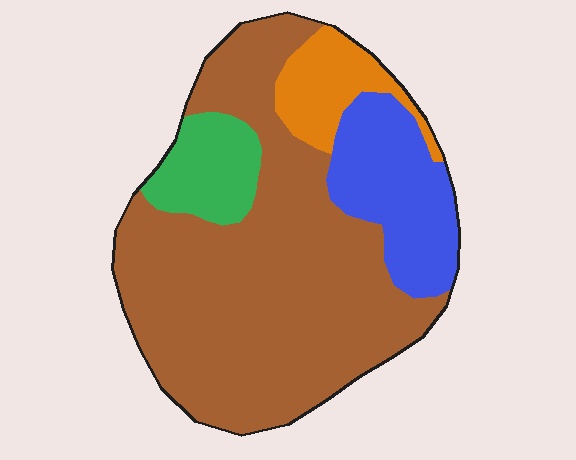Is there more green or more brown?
Brown.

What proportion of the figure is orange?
Orange covers roughly 10% of the figure.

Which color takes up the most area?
Brown, at roughly 65%.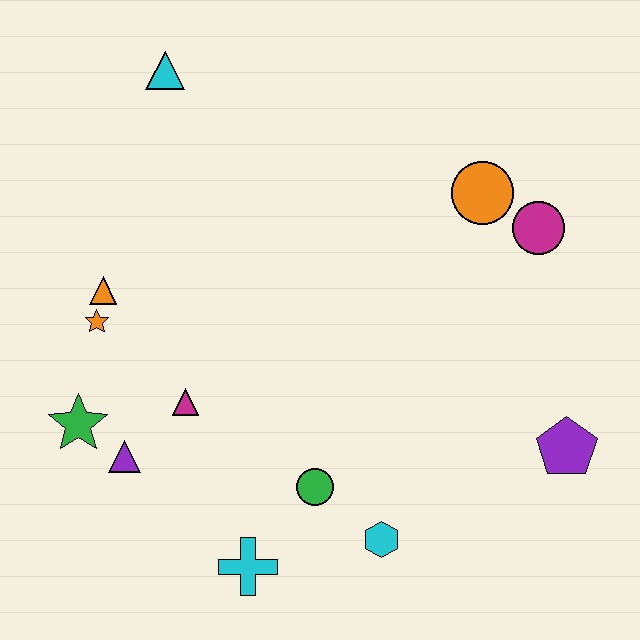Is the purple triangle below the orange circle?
Yes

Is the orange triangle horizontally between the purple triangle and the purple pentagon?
No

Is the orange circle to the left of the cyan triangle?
No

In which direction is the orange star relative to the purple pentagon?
The orange star is to the left of the purple pentagon.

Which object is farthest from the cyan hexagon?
The cyan triangle is farthest from the cyan hexagon.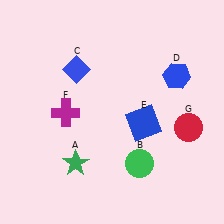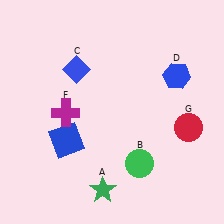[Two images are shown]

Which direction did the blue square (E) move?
The blue square (E) moved left.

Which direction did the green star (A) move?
The green star (A) moved right.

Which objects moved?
The objects that moved are: the green star (A), the blue square (E).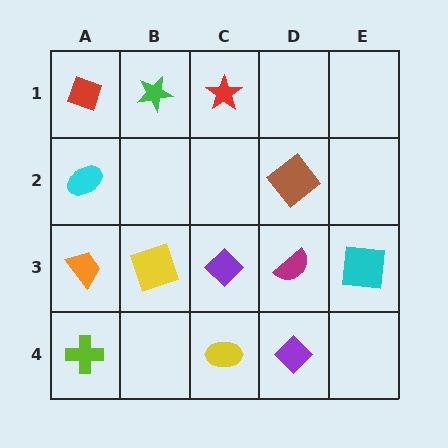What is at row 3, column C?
A purple diamond.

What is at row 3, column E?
A cyan square.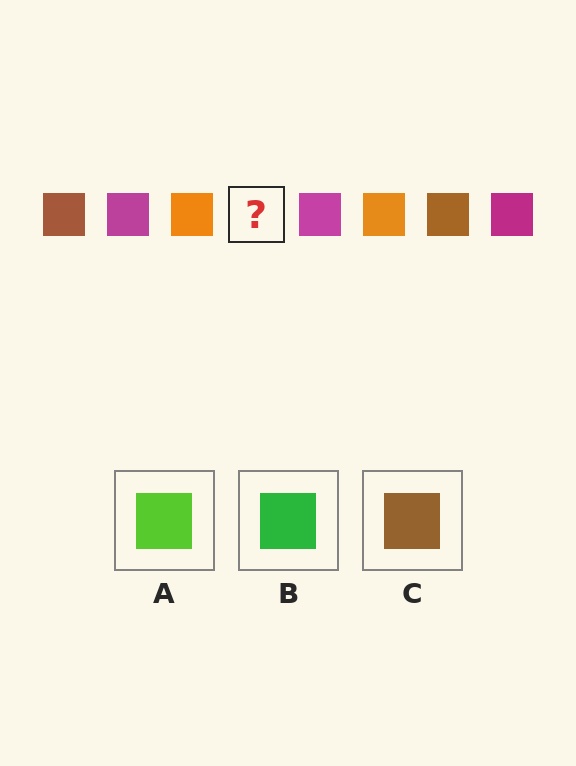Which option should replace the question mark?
Option C.